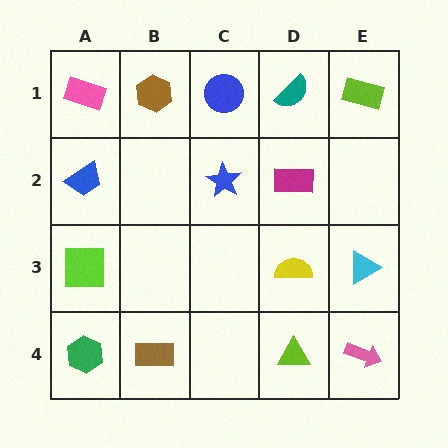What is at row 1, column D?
A teal semicircle.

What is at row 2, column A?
A blue trapezoid.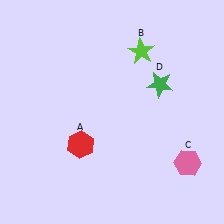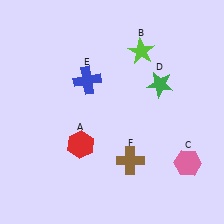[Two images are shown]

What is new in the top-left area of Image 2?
A blue cross (E) was added in the top-left area of Image 2.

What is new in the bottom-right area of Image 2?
A brown cross (F) was added in the bottom-right area of Image 2.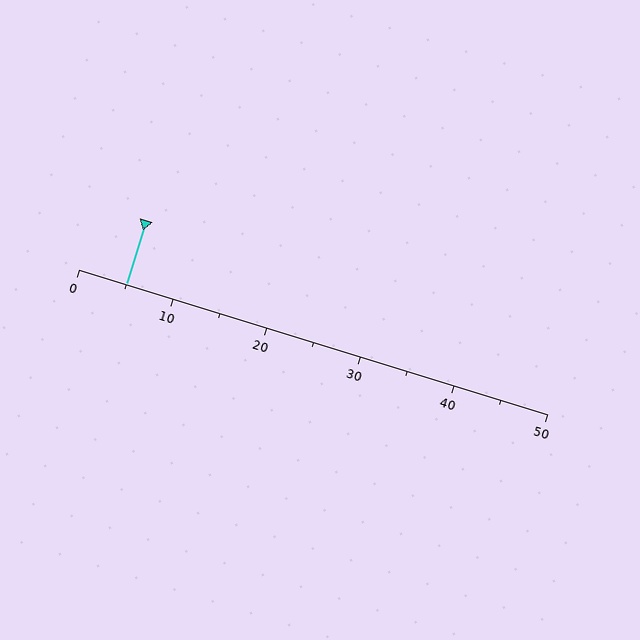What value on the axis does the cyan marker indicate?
The marker indicates approximately 5.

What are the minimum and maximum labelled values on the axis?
The axis runs from 0 to 50.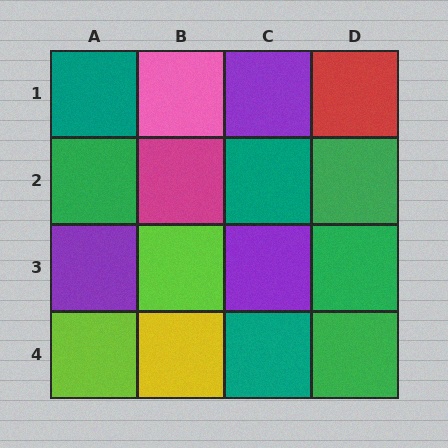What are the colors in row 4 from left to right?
Lime, yellow, teal, green.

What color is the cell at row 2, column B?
Magenta.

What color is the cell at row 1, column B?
Pink.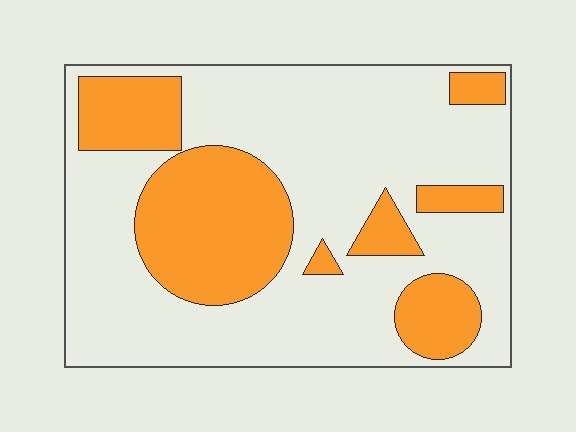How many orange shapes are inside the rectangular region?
7.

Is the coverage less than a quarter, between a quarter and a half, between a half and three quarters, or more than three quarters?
Between a quarter and a half.